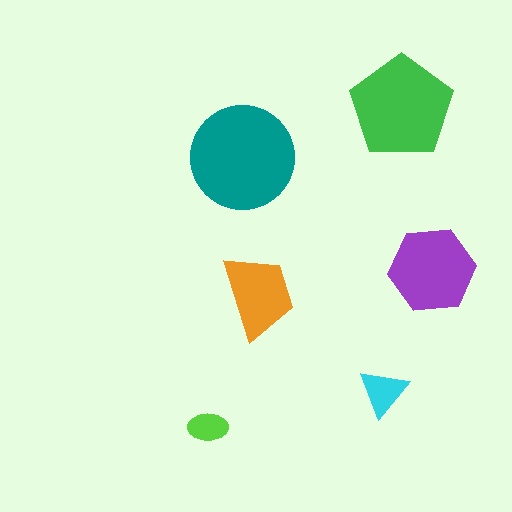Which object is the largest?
The teal circle.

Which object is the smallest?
The lime ellipse.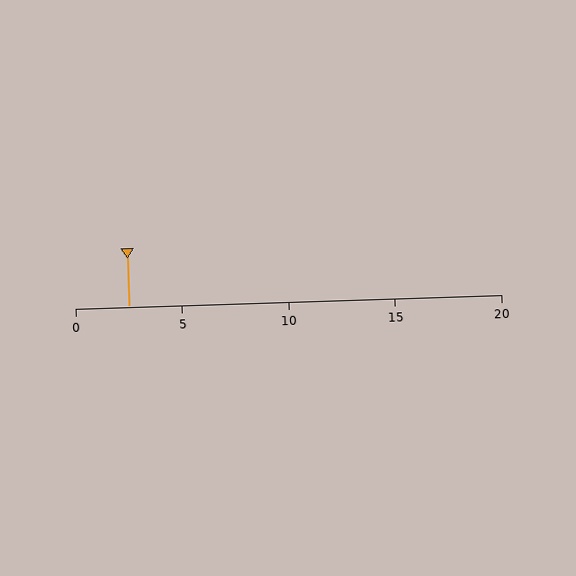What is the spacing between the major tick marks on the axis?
The major ticks are spaced 5 apart.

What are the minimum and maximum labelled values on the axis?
The axis runs from 0 to 20.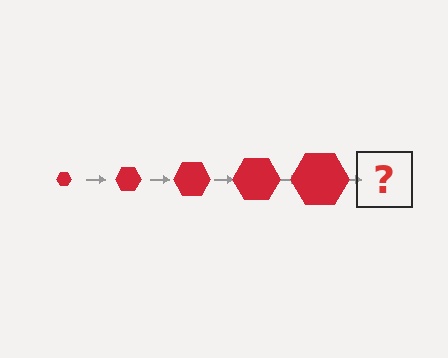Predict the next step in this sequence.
The next step is a red hexagon, larger than the previous one.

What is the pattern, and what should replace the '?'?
The pattern is that the hexagon gets progressively larger each step. The '?' should be a red hexagon, larger than the previous one.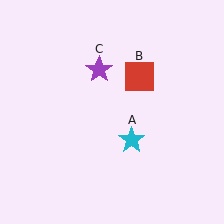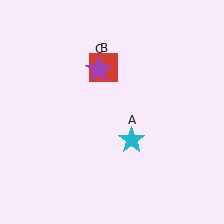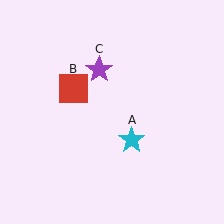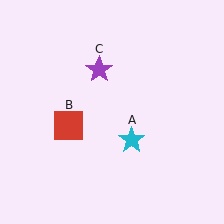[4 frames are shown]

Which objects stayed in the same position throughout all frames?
Cyan star (object A) and purple star (object C) remained stationary.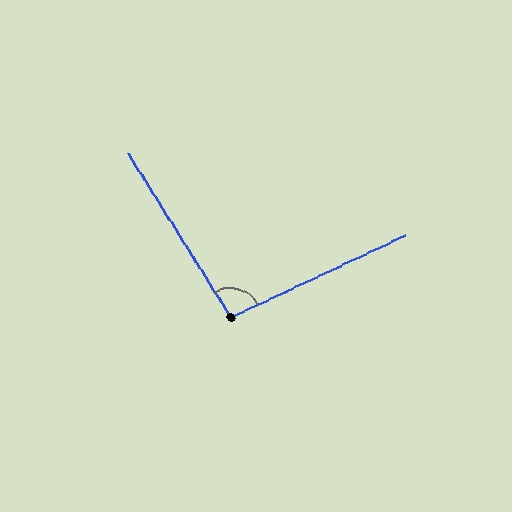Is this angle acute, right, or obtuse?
It is obtuse.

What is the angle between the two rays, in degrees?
Approximately 97 degrees.